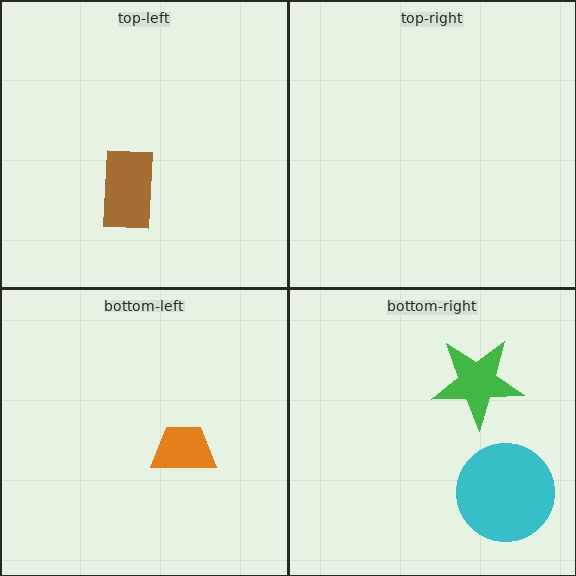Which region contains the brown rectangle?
The top-left region.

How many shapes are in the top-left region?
1.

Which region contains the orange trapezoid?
The bottom-left region.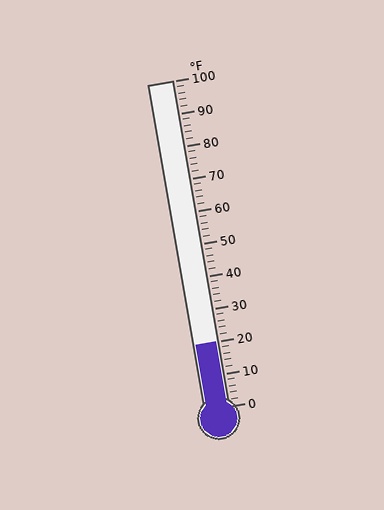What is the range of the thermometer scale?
The thermometer scale ranges from 0°F to 100°F.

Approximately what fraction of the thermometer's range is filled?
The thermometer is filled to approximately 20% of its range.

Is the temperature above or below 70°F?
The temperature is below 70°F.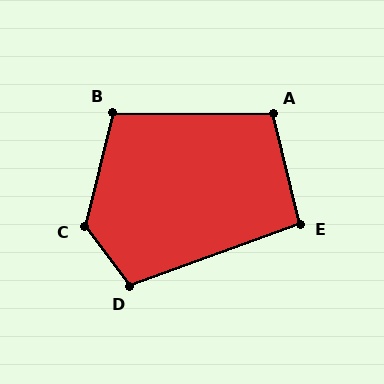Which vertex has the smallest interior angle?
E, at approximately 96 degrees.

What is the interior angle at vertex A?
Approximately 104 degrees (obtuse).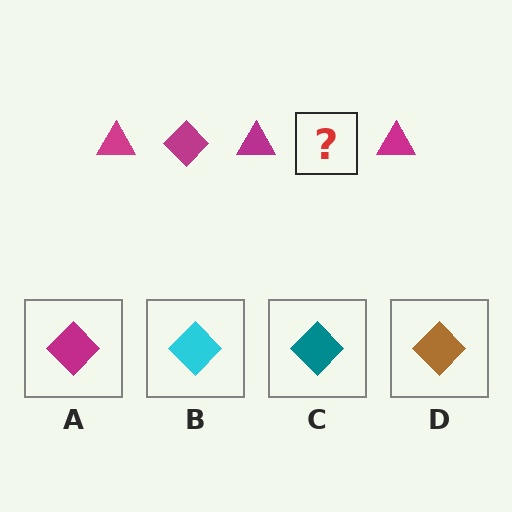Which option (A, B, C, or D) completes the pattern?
A.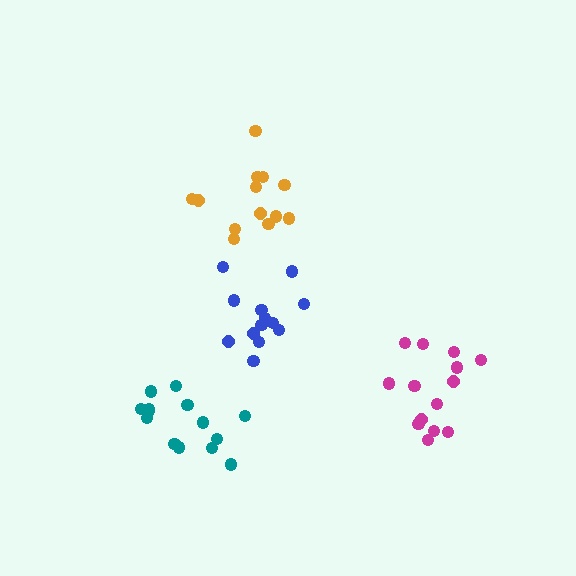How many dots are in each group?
Group 1: 14 dots, Group 2: 13 dots, Group 3: 13 dots, Group 4: 14 dots (54 total).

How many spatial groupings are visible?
There are 4 spatial groupings.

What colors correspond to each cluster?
The clusters are colored: magenta, blue, orange, teal.